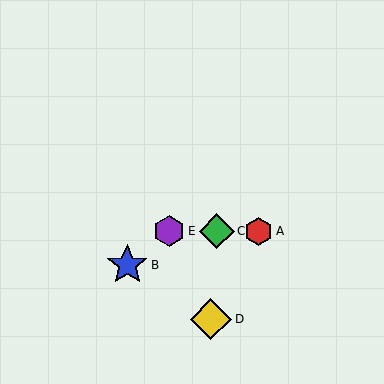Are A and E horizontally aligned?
Yes, both are at y≈231.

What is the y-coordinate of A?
Object A is at y≈231.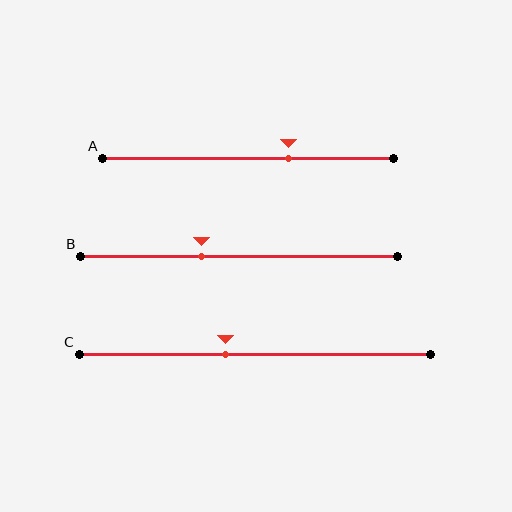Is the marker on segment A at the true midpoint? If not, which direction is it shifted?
No, the marker on segment A is shifted to the right by about 14% of the segment length.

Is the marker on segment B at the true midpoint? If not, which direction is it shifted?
No, the marker on segment B is shifted to the left by about 12% of the segment length.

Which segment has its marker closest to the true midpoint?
Segment C has its marker closest to the true midpoint.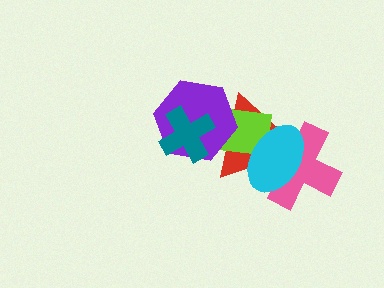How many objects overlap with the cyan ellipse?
3 objects overlap with the cyan ellipse.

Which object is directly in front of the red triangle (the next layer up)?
The lime rectangle is directly in front of the red triangle.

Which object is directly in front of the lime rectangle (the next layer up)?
The purple hexagon is directly in front of the lime rectangle.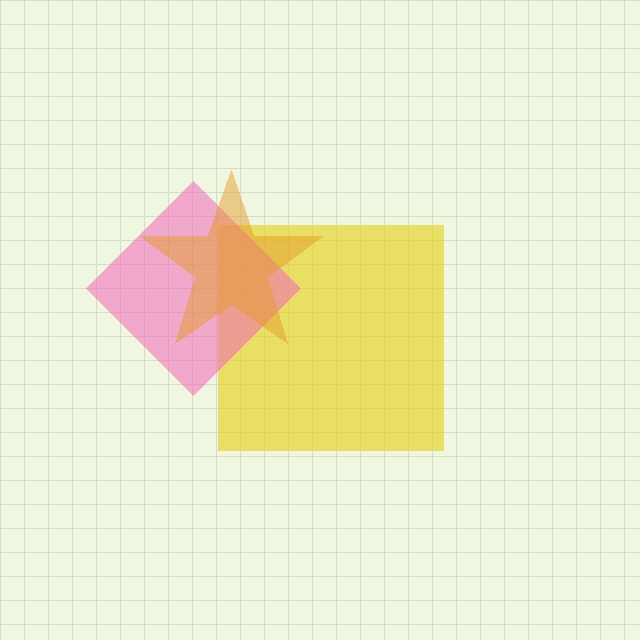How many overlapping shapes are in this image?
There are 3 overlapping shapes in the image.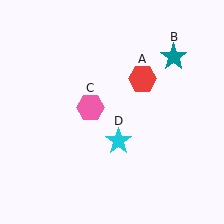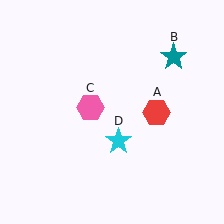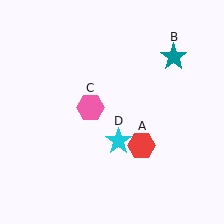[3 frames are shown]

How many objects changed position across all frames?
1 object changed position: red hexagon (object A).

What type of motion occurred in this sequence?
The red hexagon (object A) rotated clockwise around the center of the scene.